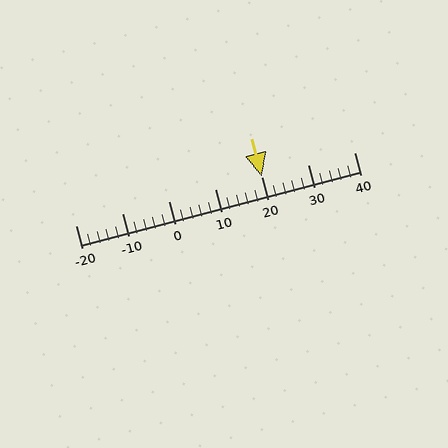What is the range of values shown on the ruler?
The ruler shows values from -20 to 40.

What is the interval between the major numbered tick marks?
The major tick marks are spaced 10 units apart.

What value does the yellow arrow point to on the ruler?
The yellow arrow points to approximately 20.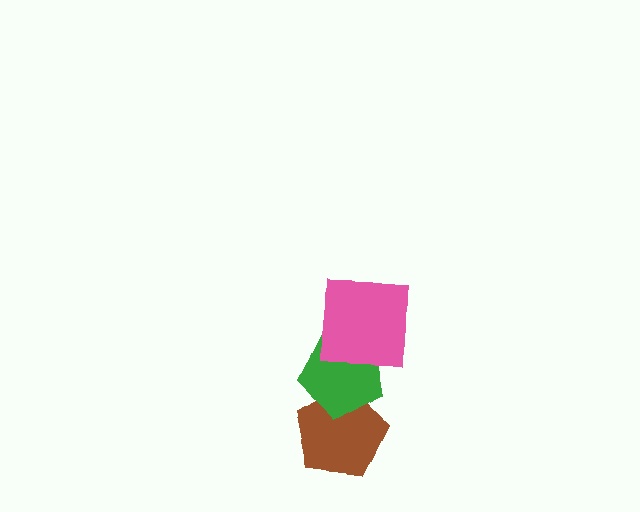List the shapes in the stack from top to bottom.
From top to bottom: the pink square, the green pentagon, the brown pentagon.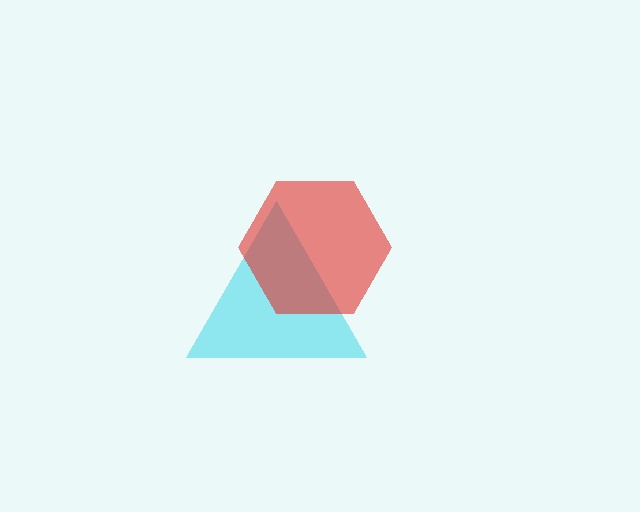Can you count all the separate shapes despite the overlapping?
Yes, there are 2 separate shapes.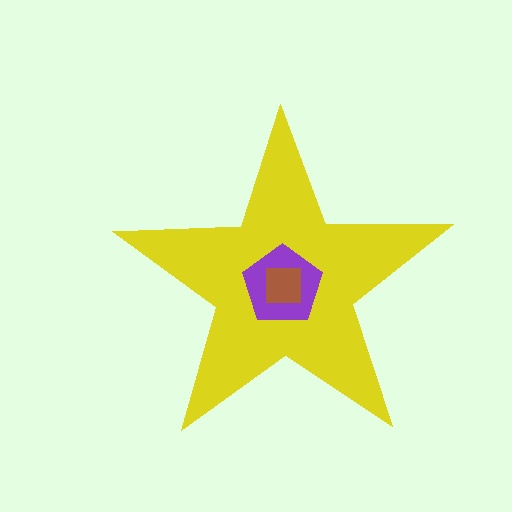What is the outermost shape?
The yellow star.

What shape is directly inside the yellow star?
The purple pentagon.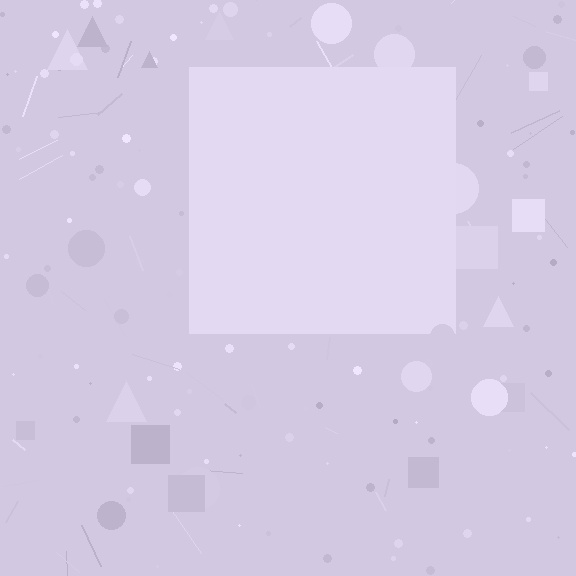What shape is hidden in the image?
A square is hidden in the image.